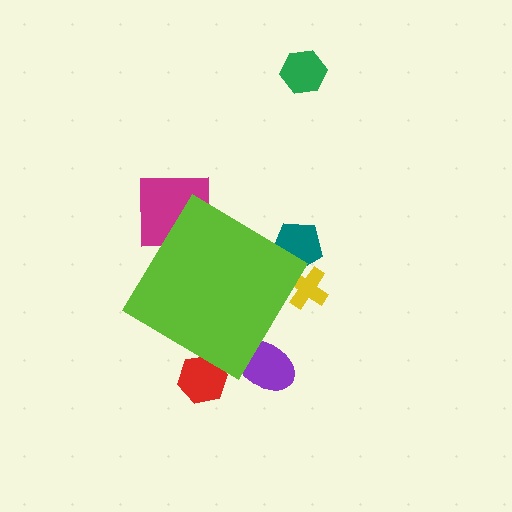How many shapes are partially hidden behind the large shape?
5 shapes are partially hidden.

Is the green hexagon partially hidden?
No, the green hexagon is fully visible.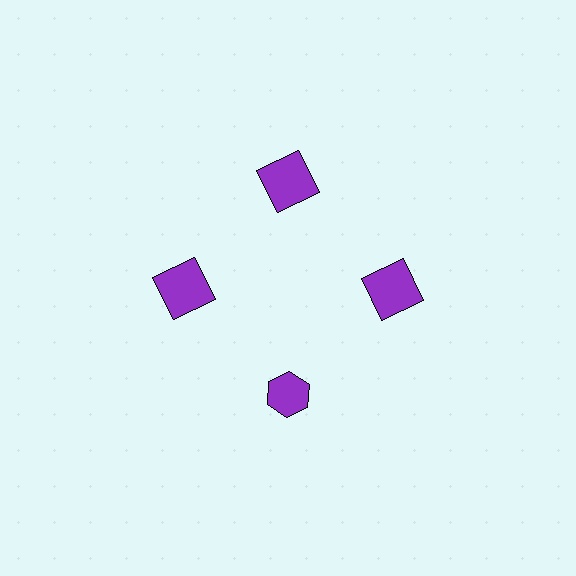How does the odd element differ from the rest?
It has a different shape: hexagon instead of square.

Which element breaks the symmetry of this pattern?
The purple hexagon at roughly the 6 o'clock position breaks the symmetry. All other shapes are purple squares.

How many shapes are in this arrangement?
There are 4 shapes arranged in a ring pattern.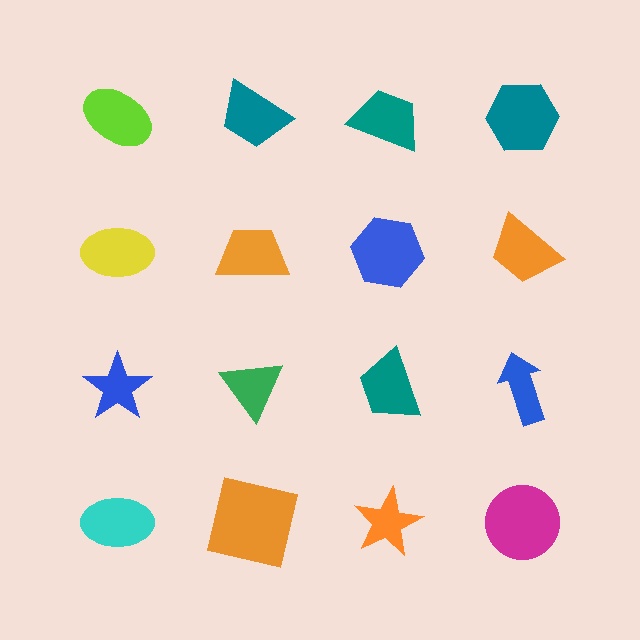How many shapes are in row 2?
4 shapes.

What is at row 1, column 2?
A teal trapezoid.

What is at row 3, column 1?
A blue star.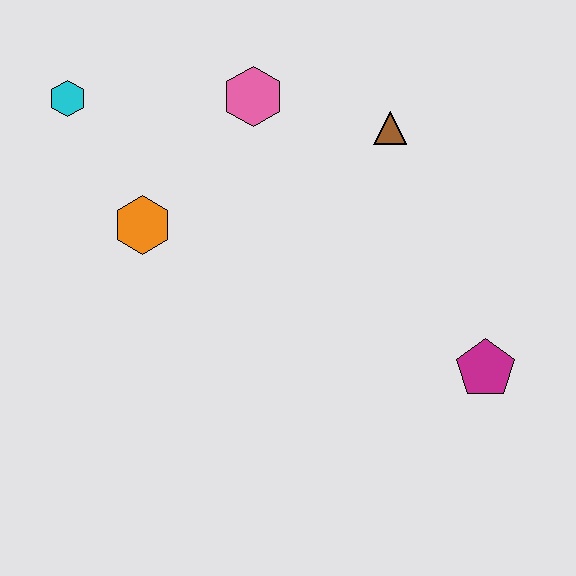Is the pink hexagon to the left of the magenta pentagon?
Yes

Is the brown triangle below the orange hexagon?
No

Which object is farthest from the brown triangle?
The cyan hexagon is farthest from the brown triangle.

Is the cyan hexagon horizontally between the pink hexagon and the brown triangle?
No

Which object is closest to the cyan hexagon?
The orange hexagon is closest to the cyan hexagon.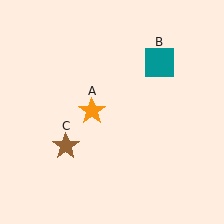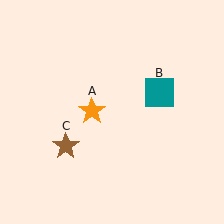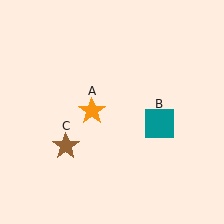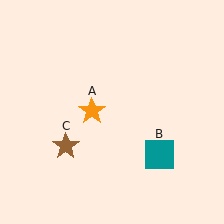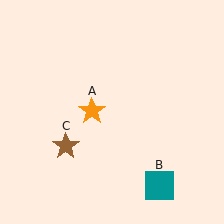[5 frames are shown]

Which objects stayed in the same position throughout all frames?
Orange star (object A) and brown star (object C) remained stationary.